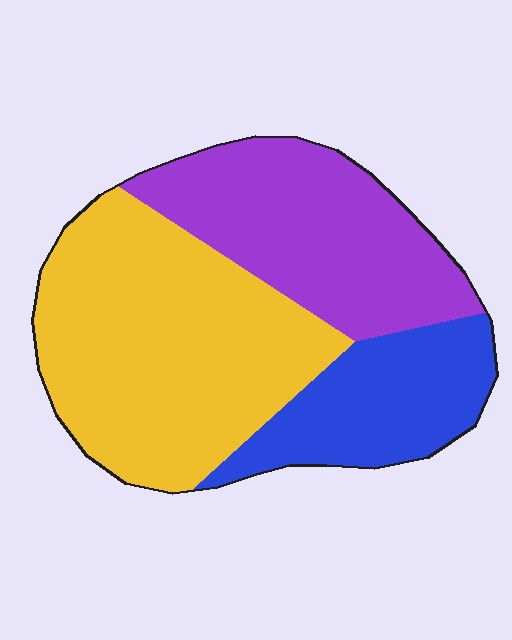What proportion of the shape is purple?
Purple covers about 30% of the shape.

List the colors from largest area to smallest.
From largest to smallest: yellow, purple, blue.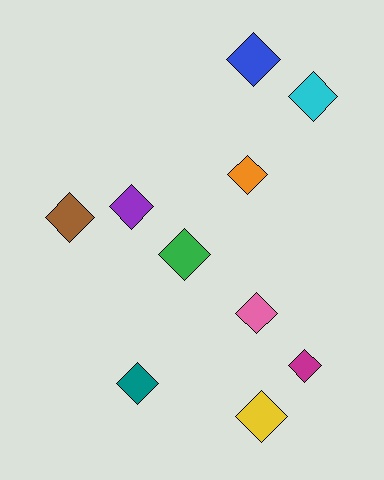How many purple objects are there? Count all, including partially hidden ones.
There is 1 purple object.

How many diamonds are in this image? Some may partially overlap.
There are 10 diamonds.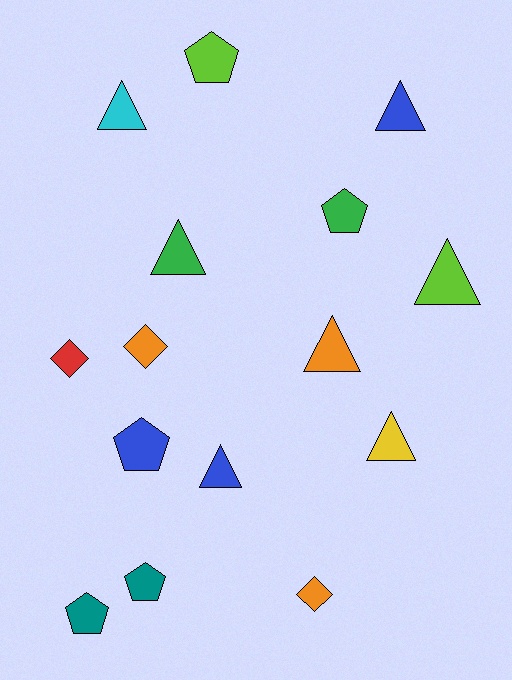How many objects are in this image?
There are 15 objects.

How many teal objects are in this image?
There are 2 teal objects.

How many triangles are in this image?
There are 7 triangles.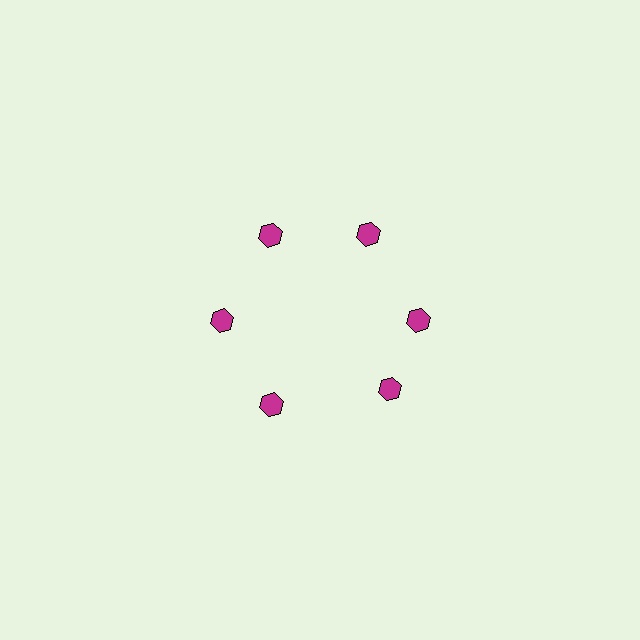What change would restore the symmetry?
The symmetry would be restored by rotating it back into even spacing with its neighbors so that all 6 hexagons sit at equal angles and equal distance from the center.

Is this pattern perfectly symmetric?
No. The 6 magenta hexagons are arranged in a ring, but one element near the 5 o'clock position is rotated out of alignment along the ring, breaking the 6-fold rotational symmetry.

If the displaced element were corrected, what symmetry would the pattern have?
It would have 6-fold rotational symmetry — the pattern would map onto itself every 60 degrees.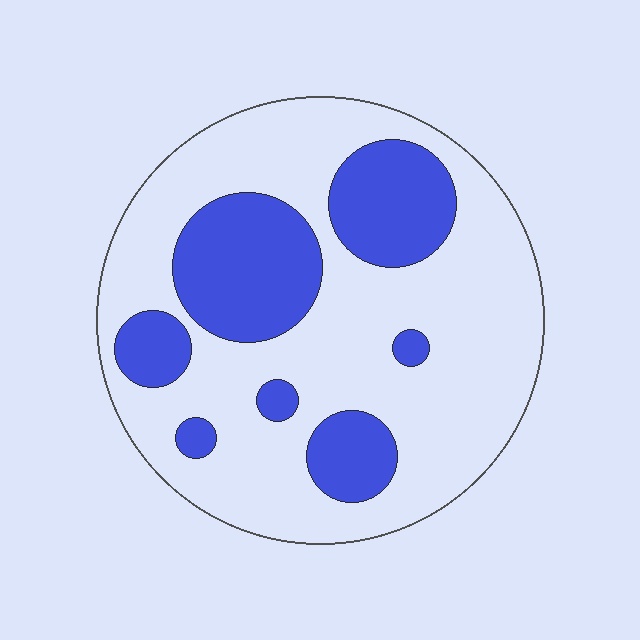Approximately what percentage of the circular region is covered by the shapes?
Approximately 30%.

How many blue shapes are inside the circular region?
7.